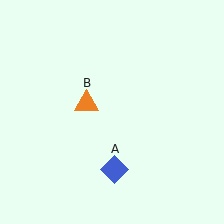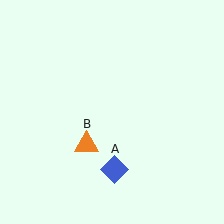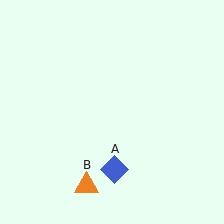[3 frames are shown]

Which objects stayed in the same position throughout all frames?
Blue diamond (object A) remained stationary.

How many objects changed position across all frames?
1 object changed position: orange triangle (object B).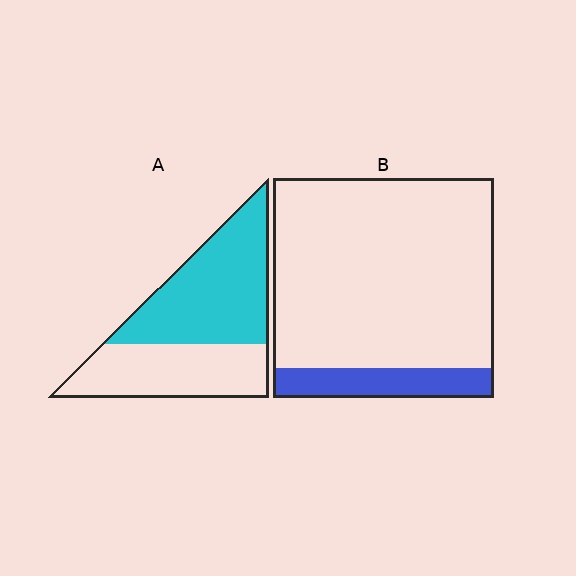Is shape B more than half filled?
No.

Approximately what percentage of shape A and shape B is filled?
A is approximately 55% and B is approximately 15%.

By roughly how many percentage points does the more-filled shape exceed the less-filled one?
By roughly 45 percentage points (A over B).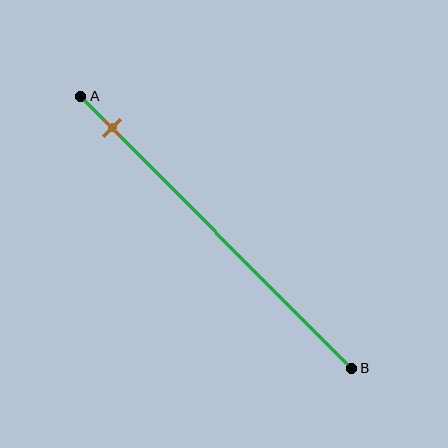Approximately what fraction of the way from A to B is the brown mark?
The brown mark is approximately 10% of the way from A to B.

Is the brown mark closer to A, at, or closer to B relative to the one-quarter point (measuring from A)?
The brown mark is closer to point A than the one-quarter point of segment AB.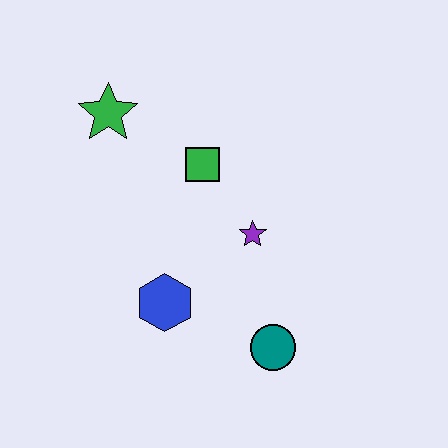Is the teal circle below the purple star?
Yes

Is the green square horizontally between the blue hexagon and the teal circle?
Yes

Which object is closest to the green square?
The purple star is closest to the green square.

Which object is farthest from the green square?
The teal circle is farthest from the green square.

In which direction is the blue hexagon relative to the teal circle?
The blue hexagon is to the left of the teal circle.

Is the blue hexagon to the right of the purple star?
No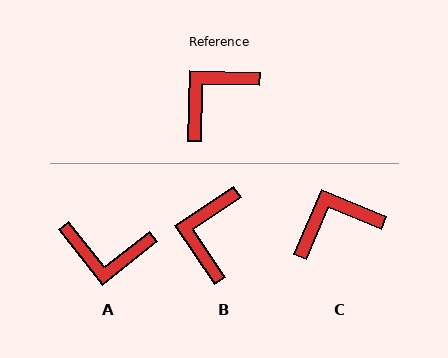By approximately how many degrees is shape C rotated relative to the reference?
Approximately 22 degrees clockwise.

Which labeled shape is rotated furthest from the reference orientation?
A, about 129 degrees away.